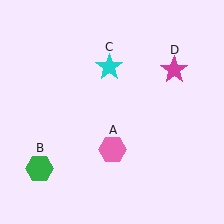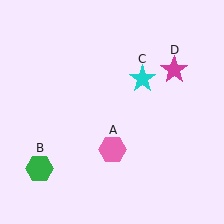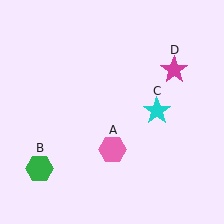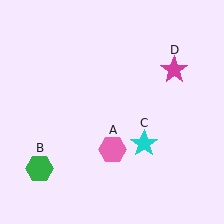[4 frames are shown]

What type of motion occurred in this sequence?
The cyan star (object C) rotated clockwise around the center of the scene.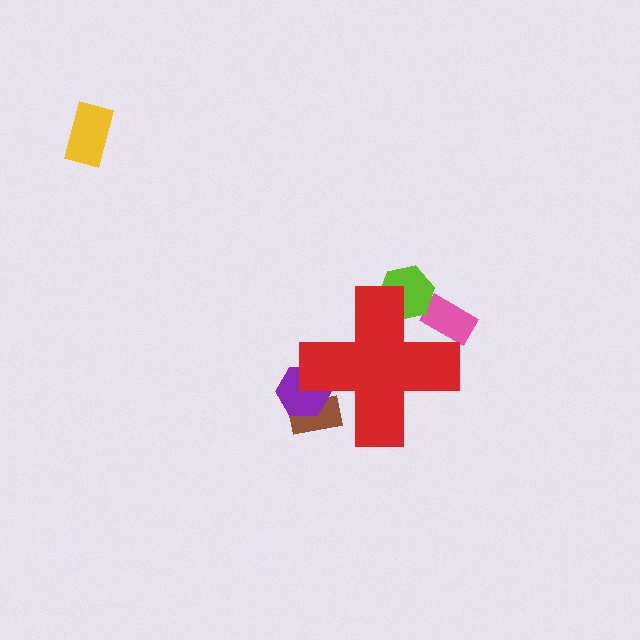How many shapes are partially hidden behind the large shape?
4 shapes are partially hidden.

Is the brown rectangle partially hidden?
Yes, the brown rectangle is partially hidden behind the red cross.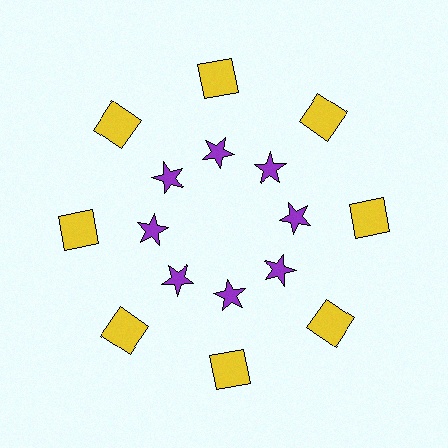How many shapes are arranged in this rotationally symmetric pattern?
There are 16 shapes, arranged in 8 groups of 2.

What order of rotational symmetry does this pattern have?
This pattern has 8-fold rotational symmetry.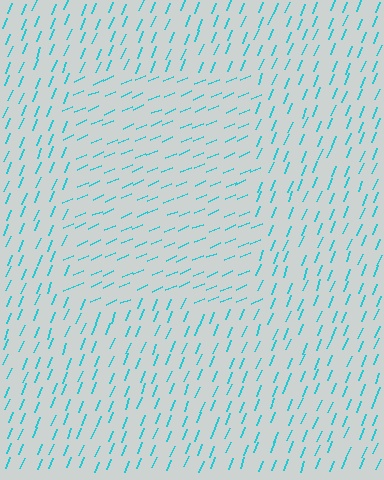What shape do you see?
I see a rectangle.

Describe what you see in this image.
The image is filled with small cyan line segments. A rectangle region in the image has lines oriented differently from the surrounding lines, creating a visible texture boundary.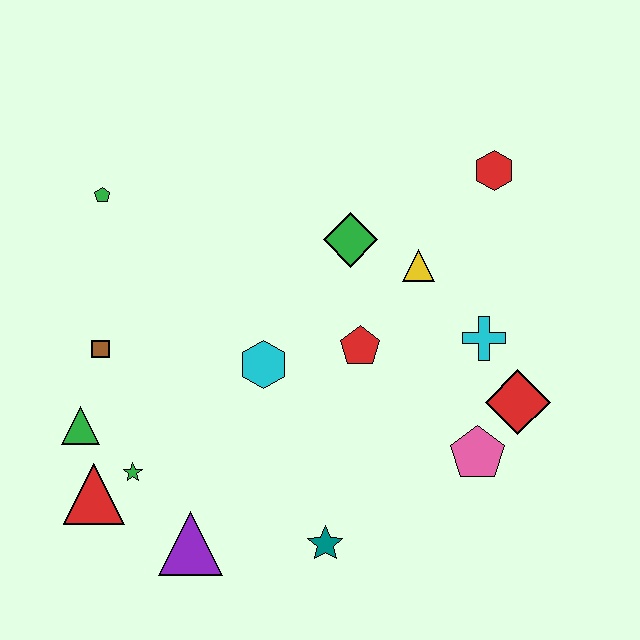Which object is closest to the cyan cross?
The red diamond is closest to the cyan cross.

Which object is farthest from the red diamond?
The green pentagon is farthest from the red diamond.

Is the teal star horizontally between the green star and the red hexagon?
Yes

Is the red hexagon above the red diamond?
Yes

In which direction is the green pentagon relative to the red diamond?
The green pentagon is to the left of the red diamond.